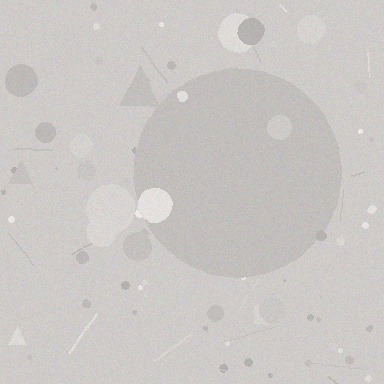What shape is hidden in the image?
A circle is hidden in the image.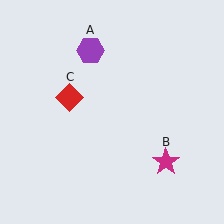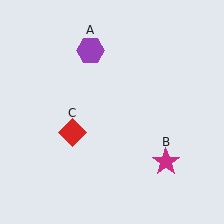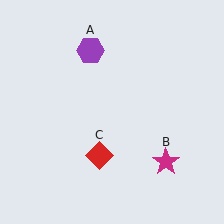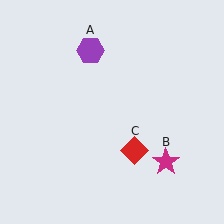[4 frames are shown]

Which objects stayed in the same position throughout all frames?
Purple hexagon (object A) and magenta star (object B) remained stationary.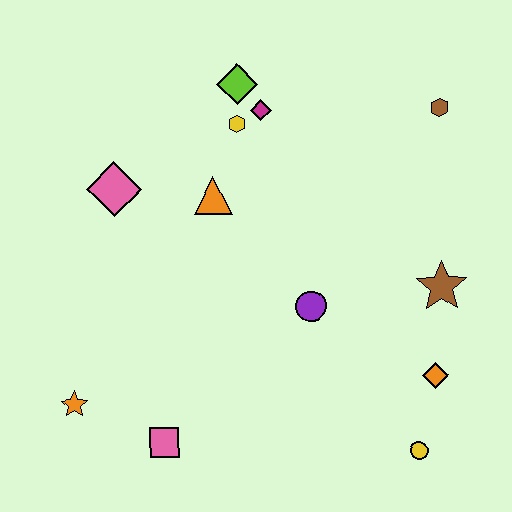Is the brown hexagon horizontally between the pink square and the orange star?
No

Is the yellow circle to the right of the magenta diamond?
Yes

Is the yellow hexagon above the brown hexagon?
No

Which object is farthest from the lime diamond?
The yellow circle is farthest from the lime diamond.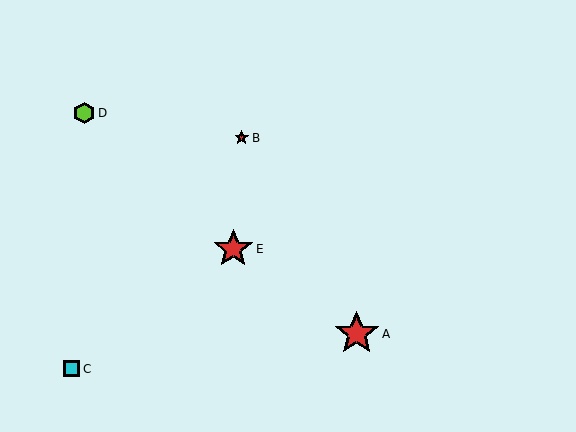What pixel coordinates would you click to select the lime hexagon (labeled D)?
Click at (84, 113) to select the lime hexagon D.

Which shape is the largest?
The red star (labeled A) is the largest.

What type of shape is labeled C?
Shape C is a cyan square.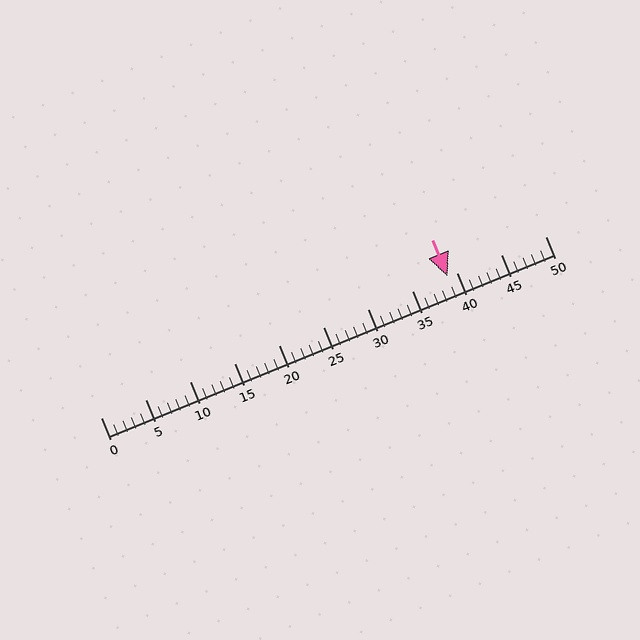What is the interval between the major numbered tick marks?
The major tick marks are spaced 5 units apart.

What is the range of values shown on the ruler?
The ruler shows values from 0 to 50.